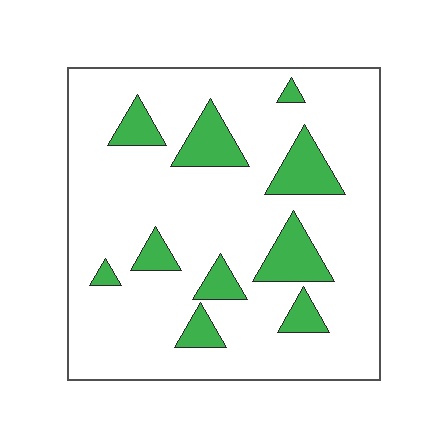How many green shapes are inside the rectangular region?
10.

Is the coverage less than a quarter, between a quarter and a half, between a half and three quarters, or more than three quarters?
Less than a quarter.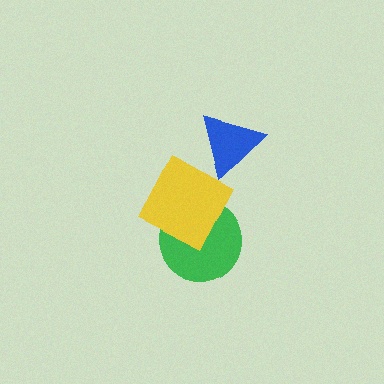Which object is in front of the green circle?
The yellow square is in front of the green circle.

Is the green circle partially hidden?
Yes, it is partially covered by another shape.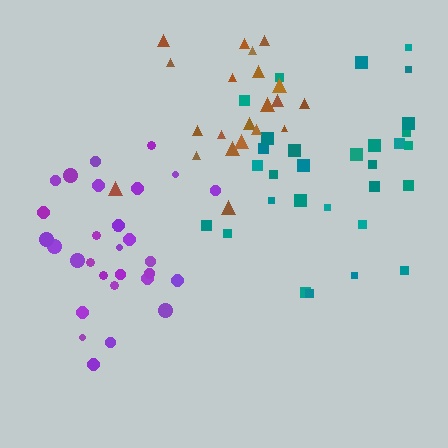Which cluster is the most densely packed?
Purple.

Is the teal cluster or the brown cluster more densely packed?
Brown.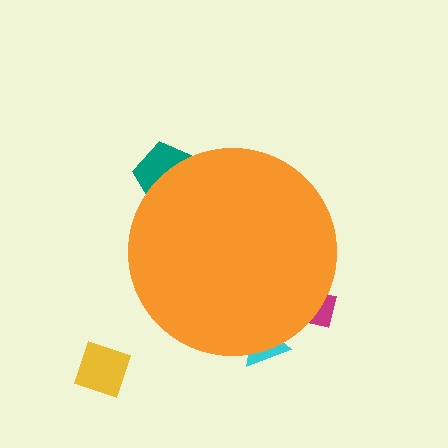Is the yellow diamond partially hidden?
No, the yellow diamond is fully visible.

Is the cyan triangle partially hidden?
Yes, the cyan triangle is partially hidden behind the orange circle.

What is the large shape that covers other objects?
An orange circle.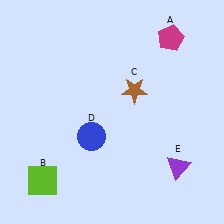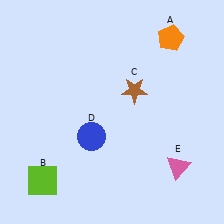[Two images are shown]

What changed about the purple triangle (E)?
In Image 1, E is purple. In Image 2, it changed to pink.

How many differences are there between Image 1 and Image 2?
There are 2 differences between the two images.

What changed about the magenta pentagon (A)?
In Image 1, A is magenta. In Image 2, it changed to orange.